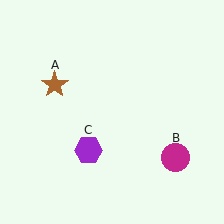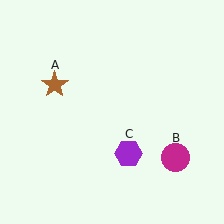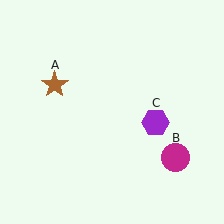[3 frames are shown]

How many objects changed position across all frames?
1 object changed position: purple hexagon (object C).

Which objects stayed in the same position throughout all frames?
Brown star (object A) and magenta circle (object B) remained stationary.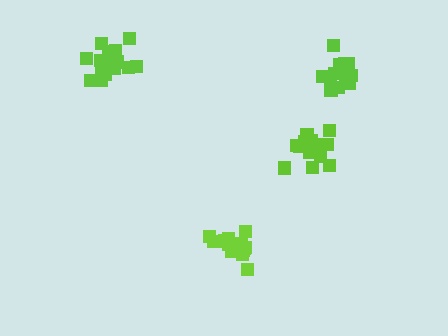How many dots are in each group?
Group 1: 16 dots, Group 2: 16 dots, Group 3: 16 dots, Group 4: 17 dots (65 total).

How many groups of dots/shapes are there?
There are 4 groups.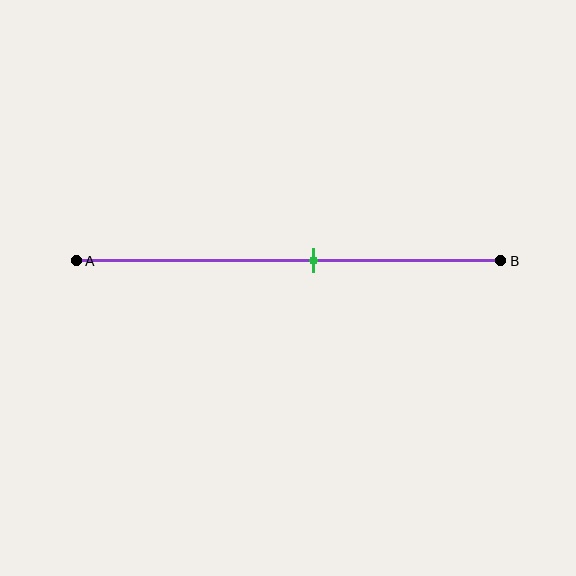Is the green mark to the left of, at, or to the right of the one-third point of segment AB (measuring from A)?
The green mark is to the right of the one-third point of segment AB.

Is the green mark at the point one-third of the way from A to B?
No, the mark is at about 55% from A, not at the 33% one-third point.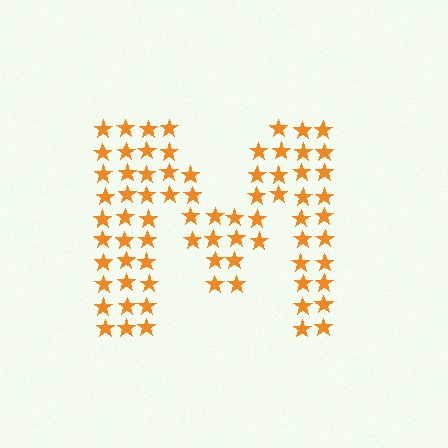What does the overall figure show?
The overall figure shows the letter M.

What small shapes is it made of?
It is made of small stars.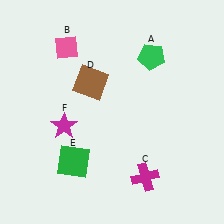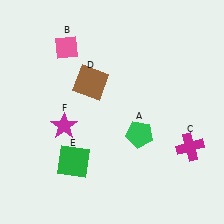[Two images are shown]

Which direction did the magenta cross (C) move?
The magenta cross (C) moved right.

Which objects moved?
The objects that moved are: the green pentagon (A), the magenta cross (C).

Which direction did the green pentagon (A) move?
The green pentagon (A) moved down.